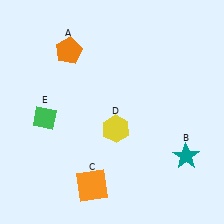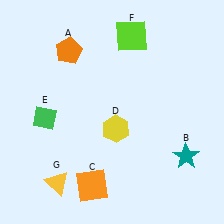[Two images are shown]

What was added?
A lime square (F), a yellow triangle (G) were added in Image 2.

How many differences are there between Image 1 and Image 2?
There are 2 differences between the two images.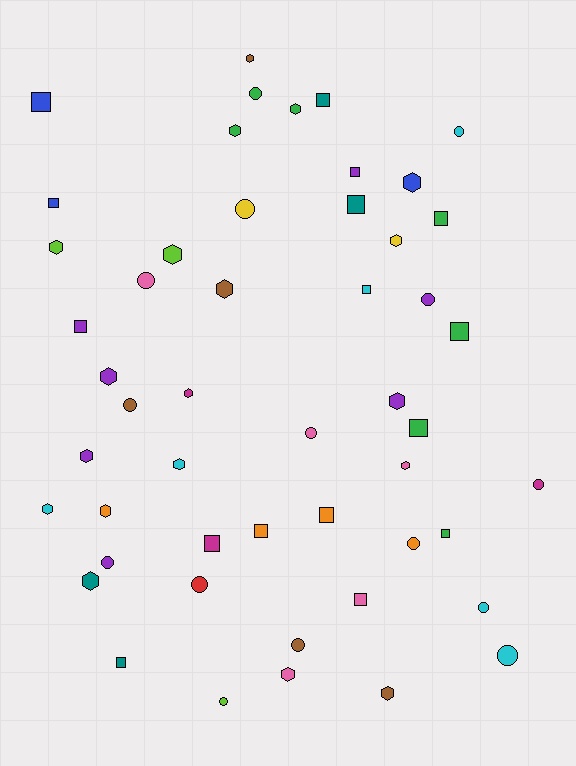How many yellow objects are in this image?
There are 2 yellow objects.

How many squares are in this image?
There are 16 squares.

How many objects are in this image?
There are 50 objects.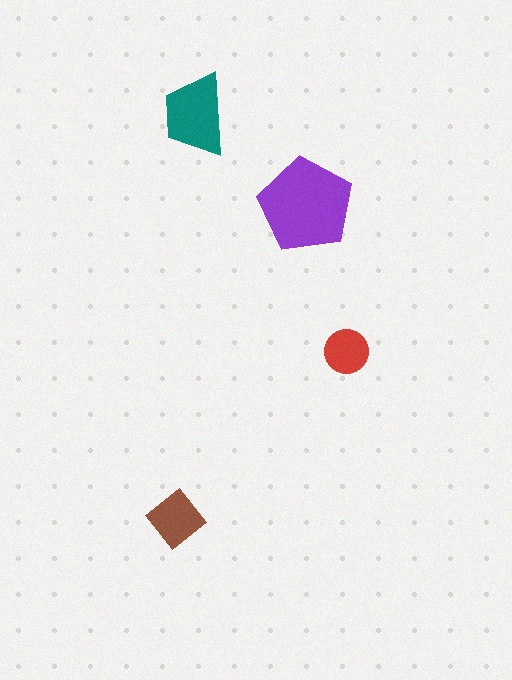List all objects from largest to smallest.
The purple pentagon, the teal trapezoid, the brown diamond, the red circle.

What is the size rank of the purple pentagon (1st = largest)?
1st.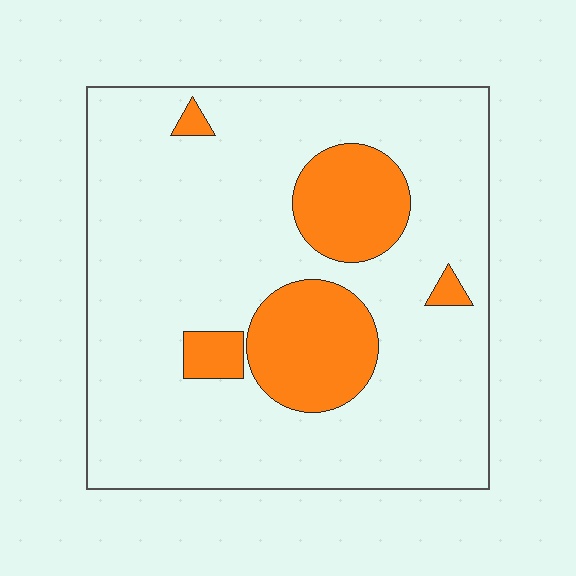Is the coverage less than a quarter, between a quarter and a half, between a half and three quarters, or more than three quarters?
Less than a quarter.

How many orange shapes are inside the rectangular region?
5.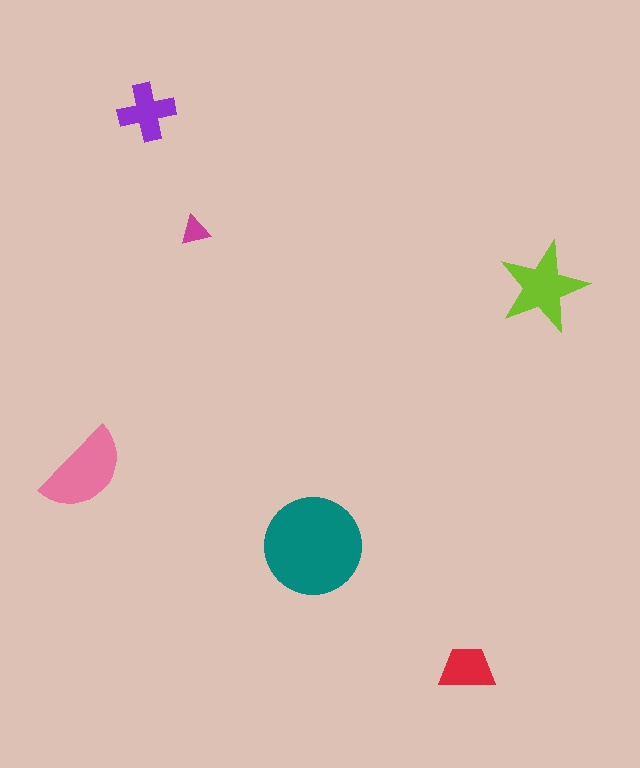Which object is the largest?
The teal circle.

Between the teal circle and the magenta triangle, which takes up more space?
The teal circle.